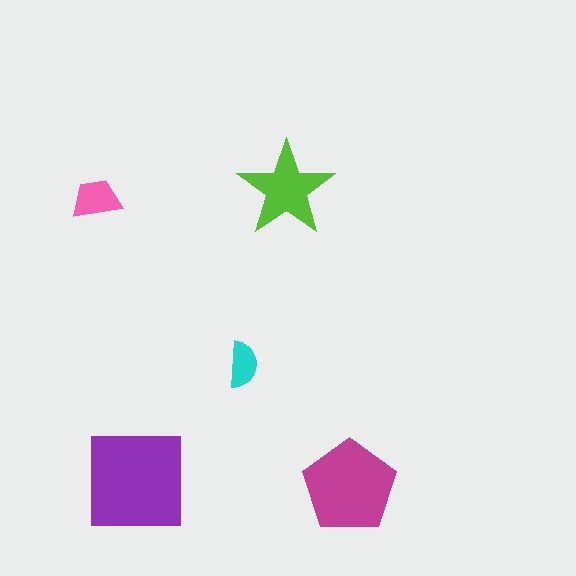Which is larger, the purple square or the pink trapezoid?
The purple square.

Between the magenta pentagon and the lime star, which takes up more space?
The magenta pentagon.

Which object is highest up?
The lime star is topmost.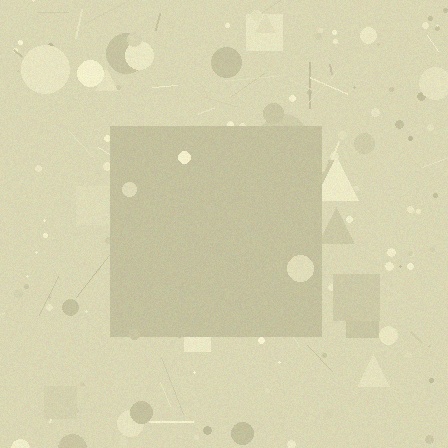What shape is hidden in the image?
A square is hidden in the image.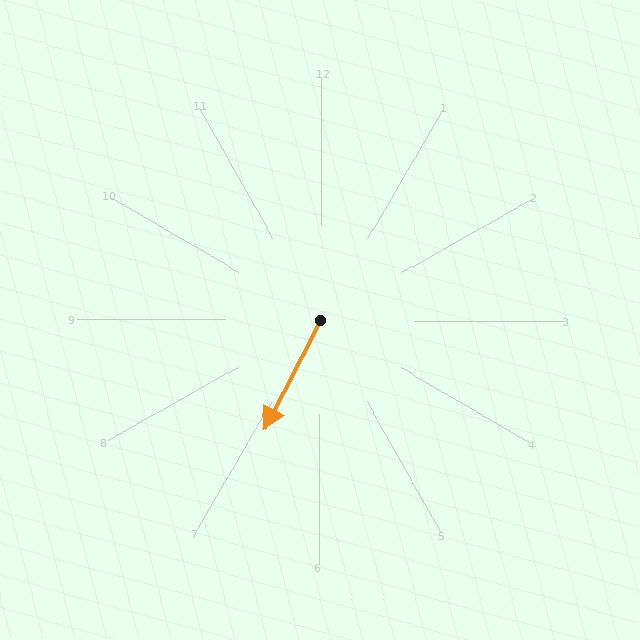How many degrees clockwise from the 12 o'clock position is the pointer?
Approximately 207 degrees.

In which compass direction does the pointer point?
Southwest.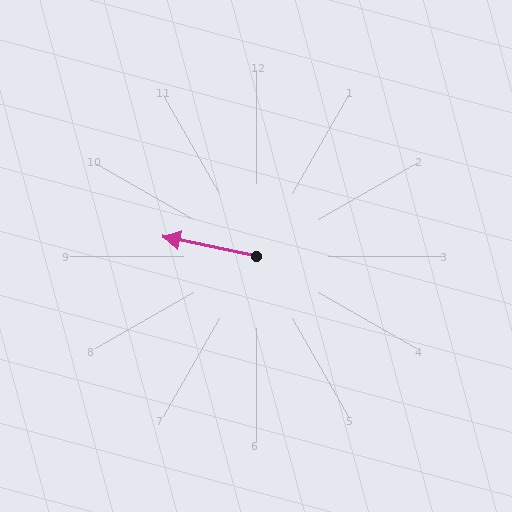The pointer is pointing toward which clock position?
Roughly 9 o'clock.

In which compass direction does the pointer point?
West.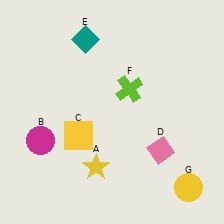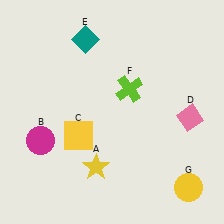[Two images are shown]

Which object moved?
The pink diamond (D) moved up.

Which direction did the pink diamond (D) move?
The pink diamond (D) moved up.